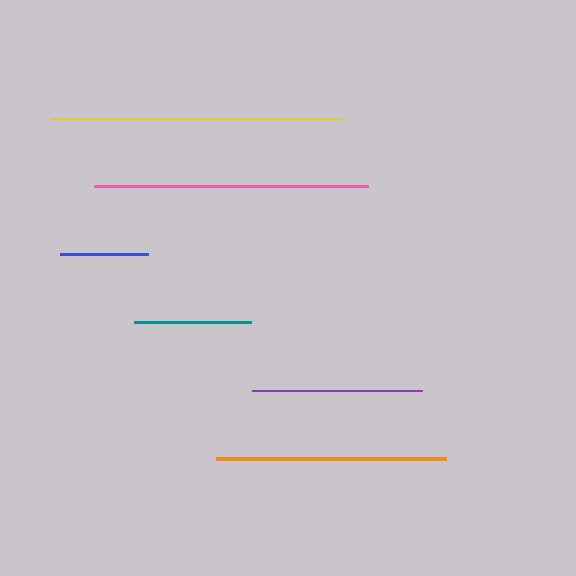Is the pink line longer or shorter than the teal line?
The pink line is longer than the teal line.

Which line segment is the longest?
The yellow line is the longest at approximately 292 pixels.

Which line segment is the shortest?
The blue line is the shortest at approximately 88 pixels.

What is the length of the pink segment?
The pink segment is approximately 273 pixels long.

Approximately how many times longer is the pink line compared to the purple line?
The pink line is approximately 1.6 times the length of the purple line.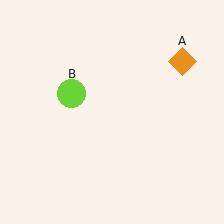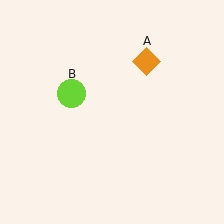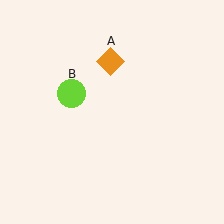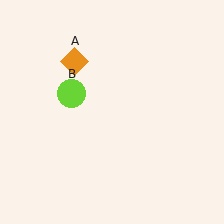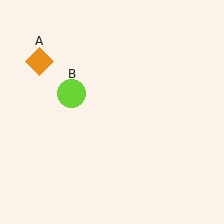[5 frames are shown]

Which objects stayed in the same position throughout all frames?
Lime circle (object B) remained stationary.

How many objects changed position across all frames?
1 object changed position: orange diamond (object A).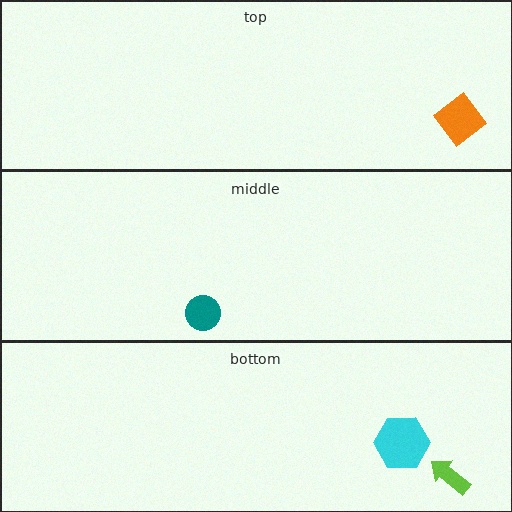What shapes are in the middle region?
The teal circle.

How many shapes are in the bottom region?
2.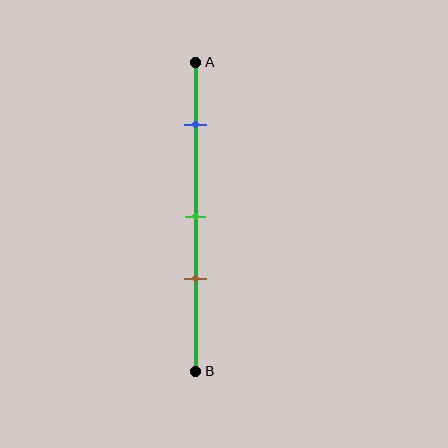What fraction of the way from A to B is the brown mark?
The brown mark is approximately 70% (0.7) of the way from A to B.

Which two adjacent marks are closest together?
The green and brown marks are the closest adjacent pair.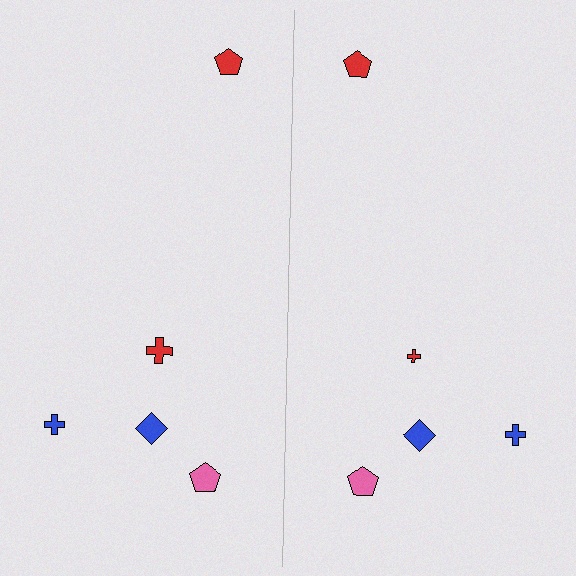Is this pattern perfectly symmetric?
No, the pattern is not perfectly symmetric. The red cross on the right side has a different size than its mirror counterpart.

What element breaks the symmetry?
The red cross on the right side has a different size than its mirror counterpart.